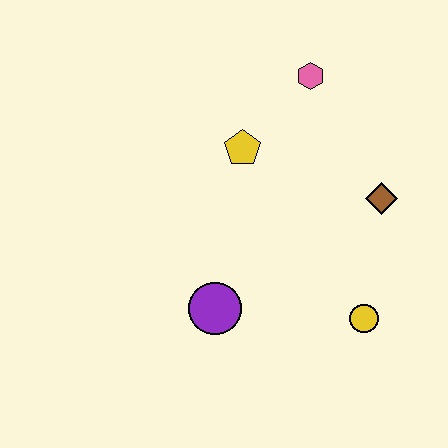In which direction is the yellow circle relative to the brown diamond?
The yellow circle is below the brown diamond.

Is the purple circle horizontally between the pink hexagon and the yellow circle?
No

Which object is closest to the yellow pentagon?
The pink hexagon is closest to the yellow pentagon.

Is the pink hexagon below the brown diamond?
No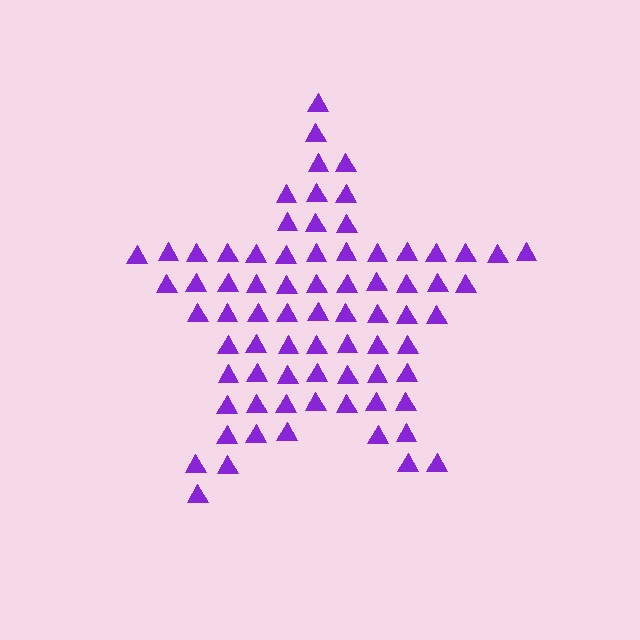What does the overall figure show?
The overall figure shows a star.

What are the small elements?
The small elements are triangles.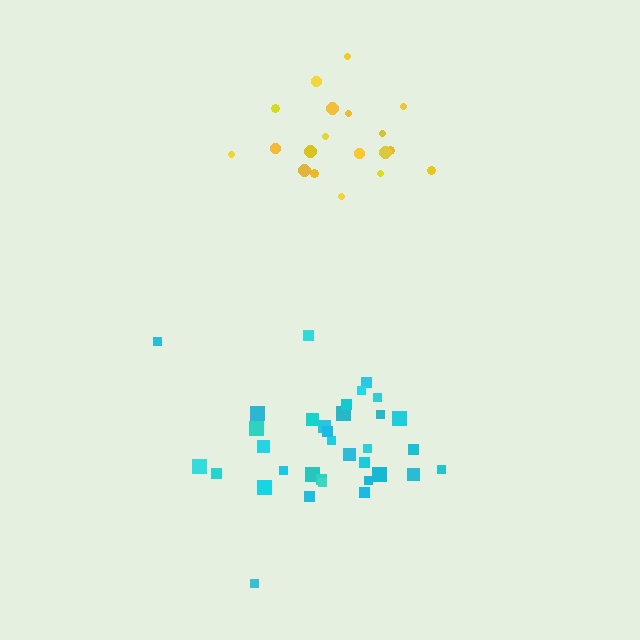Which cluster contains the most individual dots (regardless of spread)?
Cyan (34).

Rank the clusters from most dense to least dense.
cyan, yellow.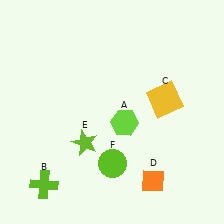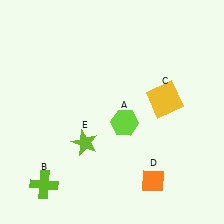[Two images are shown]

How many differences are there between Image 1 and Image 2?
There is 1 difference between the two images.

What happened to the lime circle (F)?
The lime circle (F) was removed in Image 2. It was in the bottom-right area of Image 1.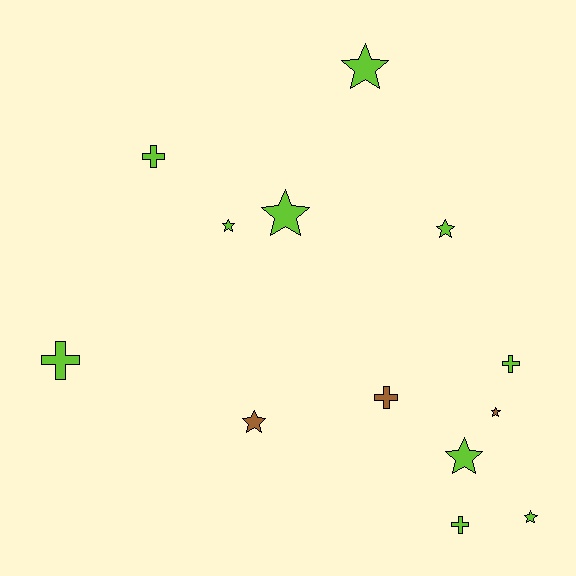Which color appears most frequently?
Lime, with 10 objects.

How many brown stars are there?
There are 2 brown stars.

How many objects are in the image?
There are 13 objects.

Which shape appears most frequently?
Star, with 8 objects.